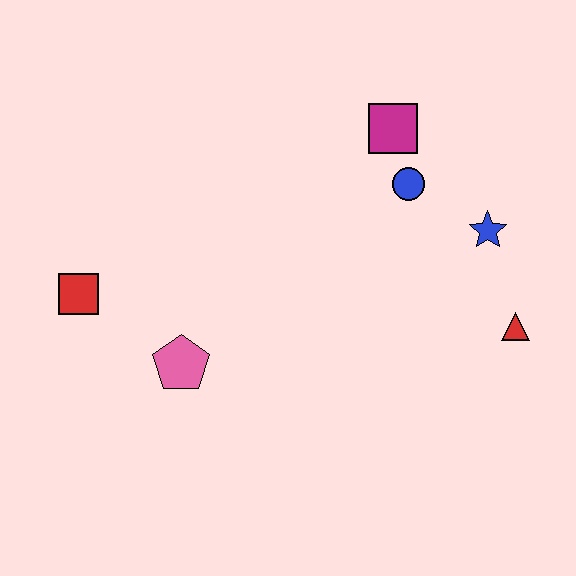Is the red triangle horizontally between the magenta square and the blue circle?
No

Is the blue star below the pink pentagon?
No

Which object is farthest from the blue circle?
The red square is farthest from the blue circle.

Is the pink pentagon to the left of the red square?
No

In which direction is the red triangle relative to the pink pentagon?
The red triangle is to the right of the pink pentagon.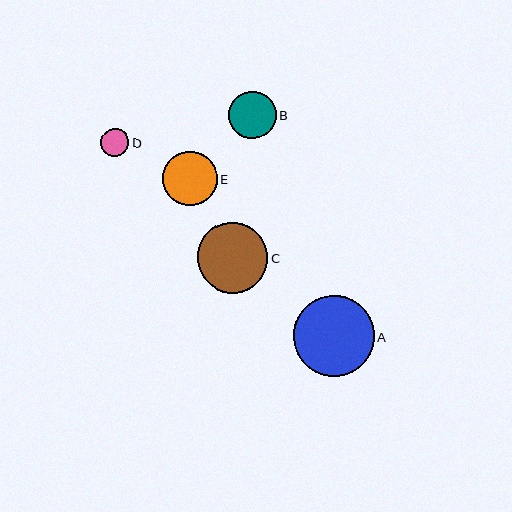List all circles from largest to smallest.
From largest to smallest: A, C, E, B, D.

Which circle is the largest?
Circle A is the largest with a size of approximately 81 pixels.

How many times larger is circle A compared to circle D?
Circle A is approximately 2.9 times the size of circle D.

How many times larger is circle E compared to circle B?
Circle E is approximately 1.2 times the size of circle B.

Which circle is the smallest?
Circle D is the smallest with a size of approximately 28 pixels.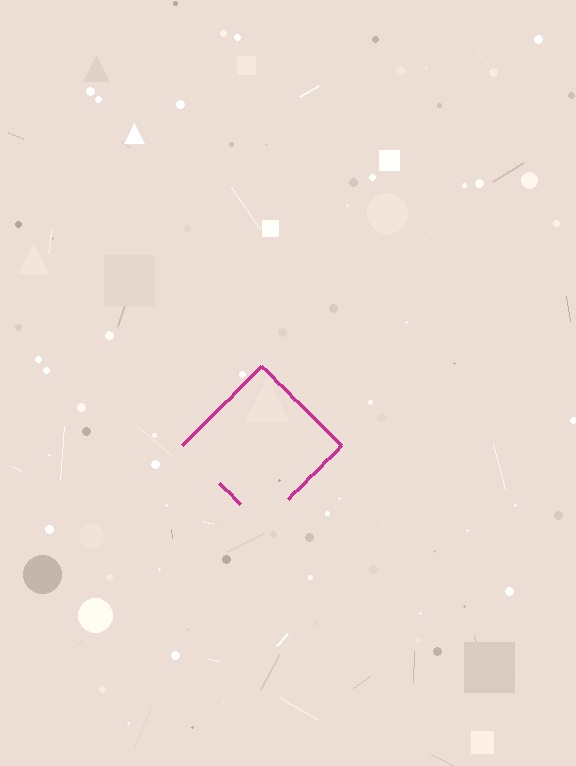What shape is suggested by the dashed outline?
The dashed outline suggests a diamond.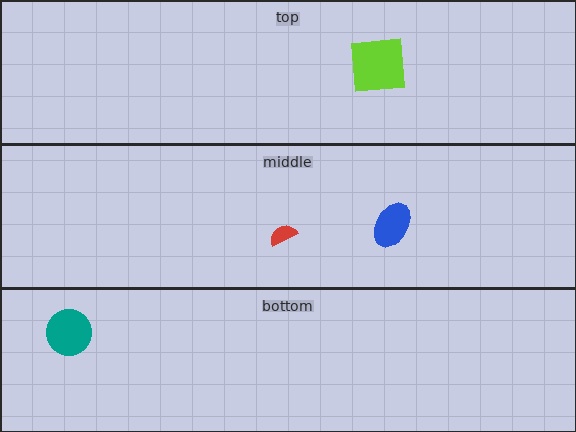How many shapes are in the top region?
1.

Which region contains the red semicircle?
The middle region.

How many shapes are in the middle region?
2.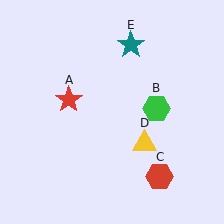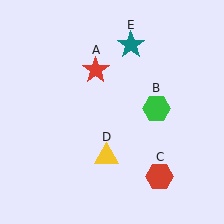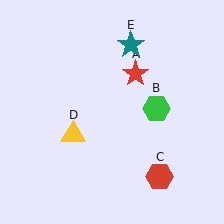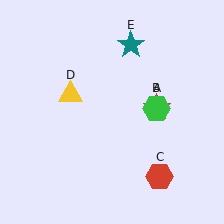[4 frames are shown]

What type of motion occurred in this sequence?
The red star (object A), yellow triangle (object D) rotated clockwise around the center of the scene.